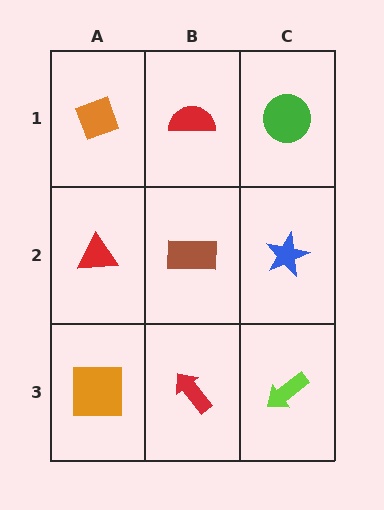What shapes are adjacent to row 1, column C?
A blue star (row 2, column C), a red semicircle (row 1, column B).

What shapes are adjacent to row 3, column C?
A blue star (row 2, column C), a red arrow (row 3, column B).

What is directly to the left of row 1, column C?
A red semicircle.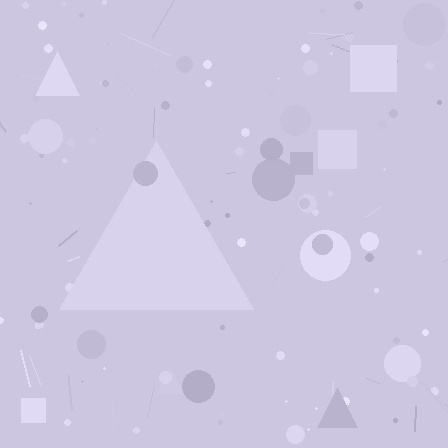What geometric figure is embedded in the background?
A triangle is embedded in the background.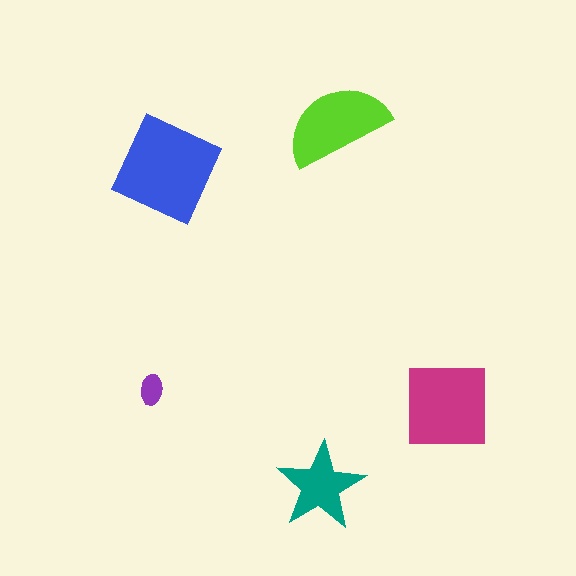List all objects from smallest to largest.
The purple ellipse, the teal star, the lime semicircle, the magenta square, the blue diamond.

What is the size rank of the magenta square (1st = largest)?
2nd.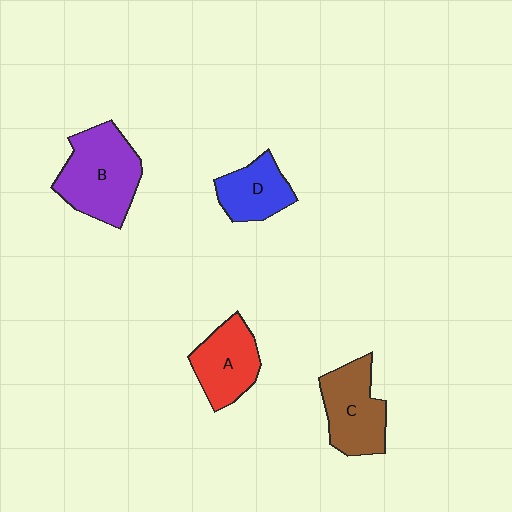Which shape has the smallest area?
Shape D (blue).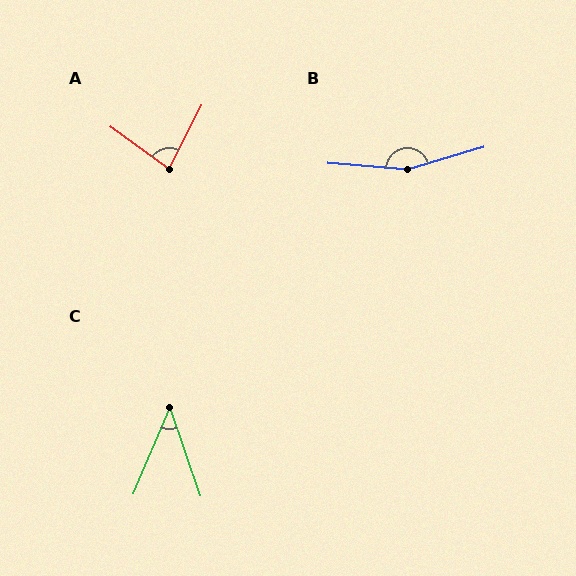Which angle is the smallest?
C, at approximately 42 degrees.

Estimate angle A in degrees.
Approximately 80 degrees.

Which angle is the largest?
B, at approximately 159 degrees.